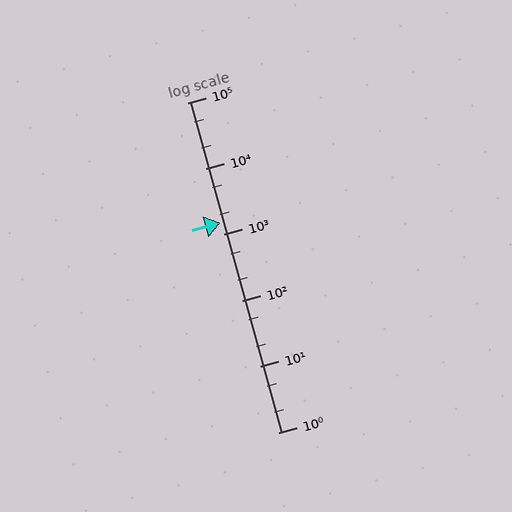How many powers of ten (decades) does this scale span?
The scale spans 5 decades, from 1 to 100000.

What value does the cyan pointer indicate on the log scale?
The pointer indicates approximately 1500.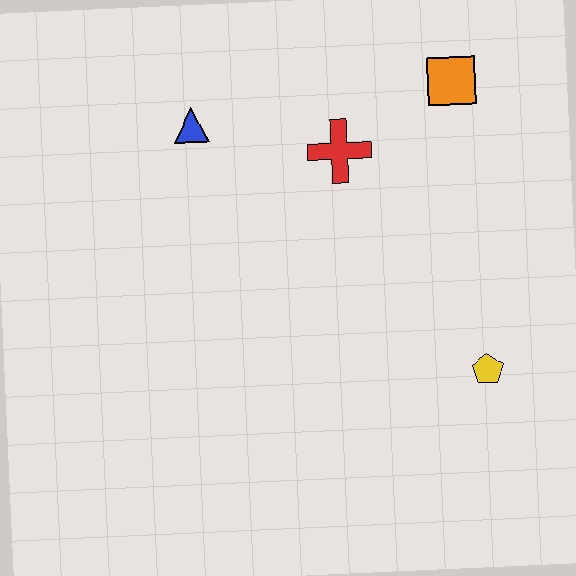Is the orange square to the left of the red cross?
No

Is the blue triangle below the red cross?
No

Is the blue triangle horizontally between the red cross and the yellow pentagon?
No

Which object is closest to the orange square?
The red cross is closest to the orange square.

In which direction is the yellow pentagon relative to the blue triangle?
The yellow pentagon is to the right of the blue triangle.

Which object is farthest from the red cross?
The yellow pentagon is farthest from the red cross.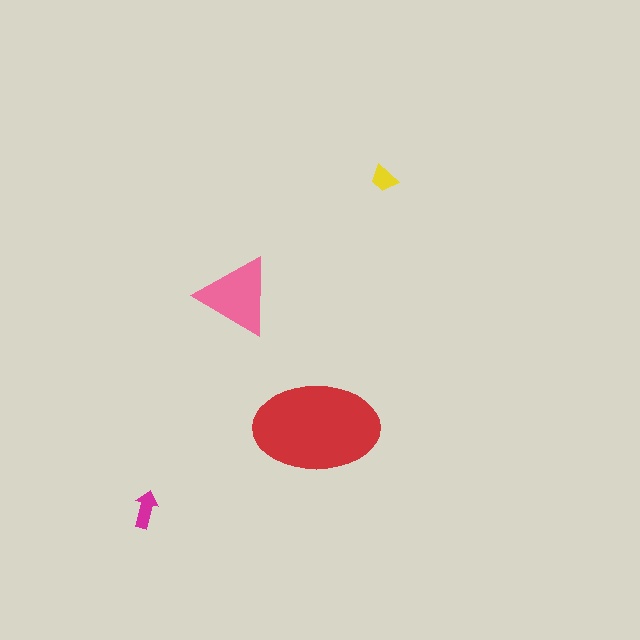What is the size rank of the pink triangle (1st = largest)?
2nd.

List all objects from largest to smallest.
The red ellipse, the pink triangle, the magenta arrow, the yellow trapezoid.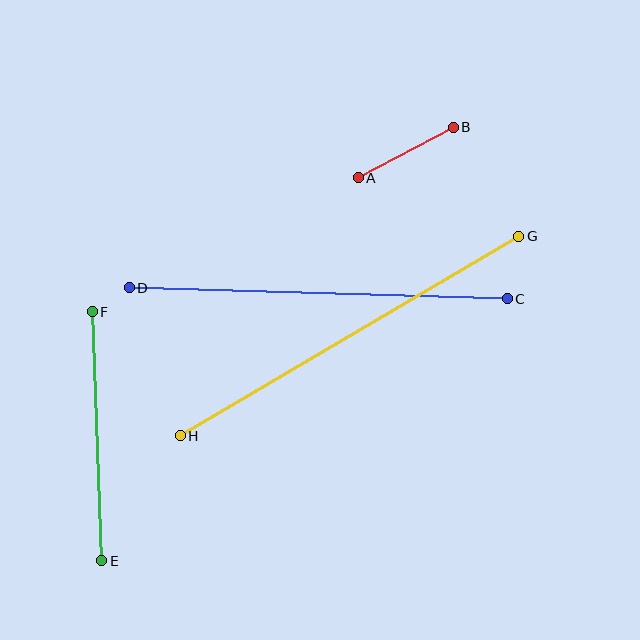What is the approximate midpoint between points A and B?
The midpoint is at approximately (406, 153) pixels.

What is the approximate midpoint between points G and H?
The midpoint is at approximately (349, 336) pixels.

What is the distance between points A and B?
The distance is approximately 108 pixels.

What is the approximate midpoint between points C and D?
The midpoint is at approximately (318, 293) pixels.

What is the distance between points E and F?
The distance is approximately 249 pixels.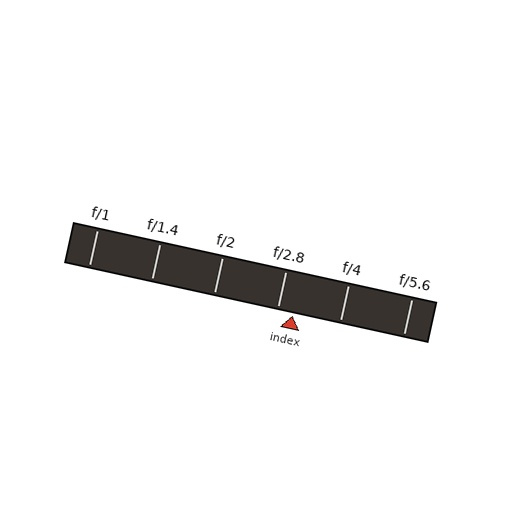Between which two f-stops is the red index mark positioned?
The index mark is between f/2.8 and f/4.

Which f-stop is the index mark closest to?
The index mark is closest to f/2.8.